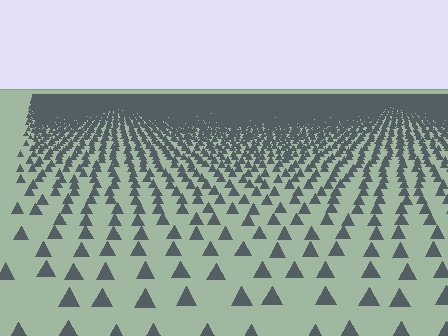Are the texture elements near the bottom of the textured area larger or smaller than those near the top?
Larger. Near the bottom, elements are closer to the viewer and appear at a bigger on-screen size.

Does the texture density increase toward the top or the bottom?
Density increases toward the top.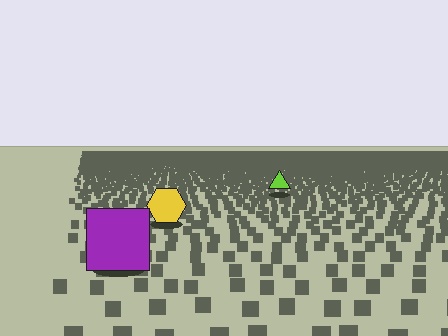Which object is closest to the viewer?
The purple square is closest. The texture marks near it are larger and more spread out.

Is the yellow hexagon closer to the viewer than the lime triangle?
Yes. The yellow hexagon is closer — you can tell from the texture gradient: the ground texture is coarser near it.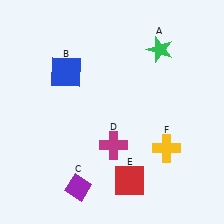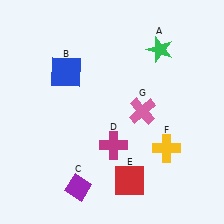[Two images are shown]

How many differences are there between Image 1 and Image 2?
There is 1 difference between the two images.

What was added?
A pink cross (G) was added in Image 2.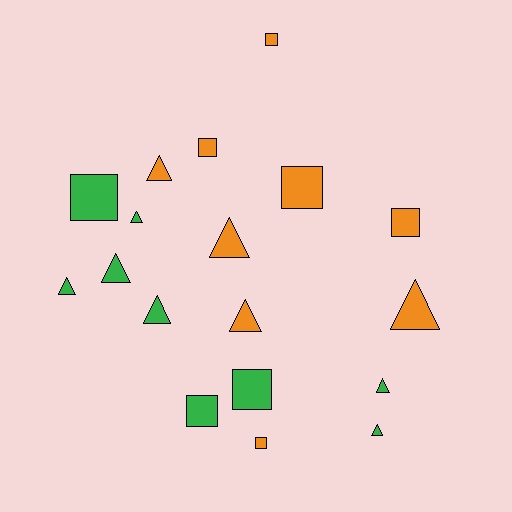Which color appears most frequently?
Orange, with 9 objects.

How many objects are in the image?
There are 18 objects.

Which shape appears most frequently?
Triangle, with 10 objects.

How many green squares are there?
There are 3 green squares.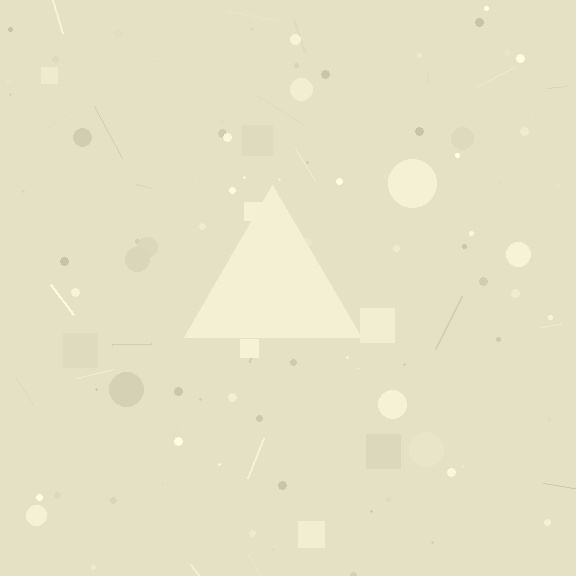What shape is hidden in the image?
A triangle is hidden in the image.